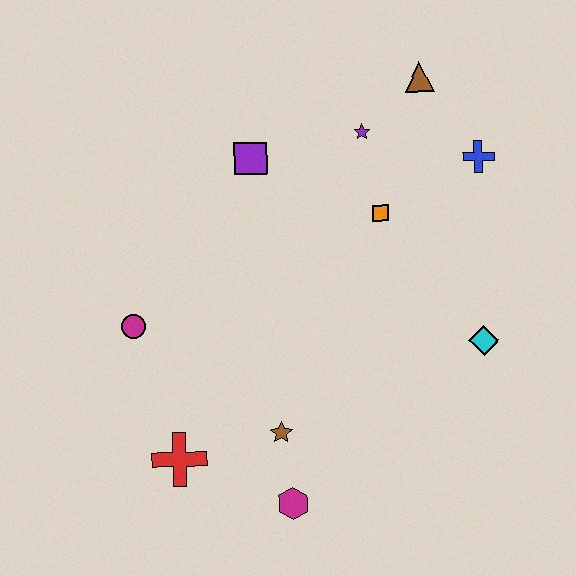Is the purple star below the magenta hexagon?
No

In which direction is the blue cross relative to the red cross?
The blue cross is to the right of the red cross.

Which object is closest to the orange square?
The purple star is closest to the orange square.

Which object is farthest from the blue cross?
The red cross is farthest from the blue cross.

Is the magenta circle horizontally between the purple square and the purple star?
No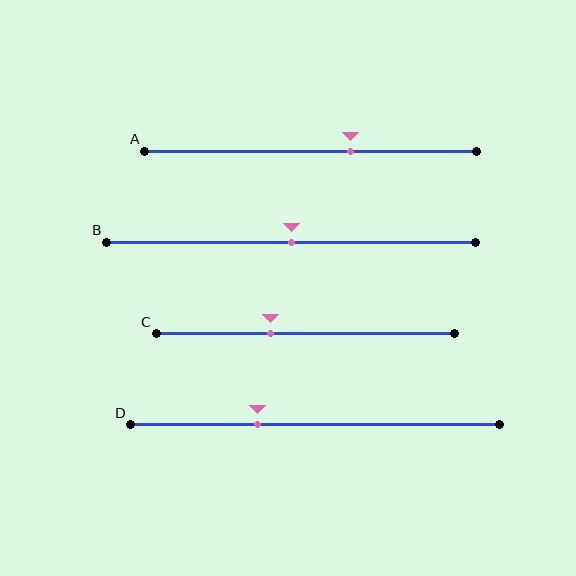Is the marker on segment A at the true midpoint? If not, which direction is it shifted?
No, the marker on segment A is shifted to the right by about 12% of the segment length.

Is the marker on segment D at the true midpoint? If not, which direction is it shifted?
No, the marker on segment D is shifted to the left by about 16% of the segment length.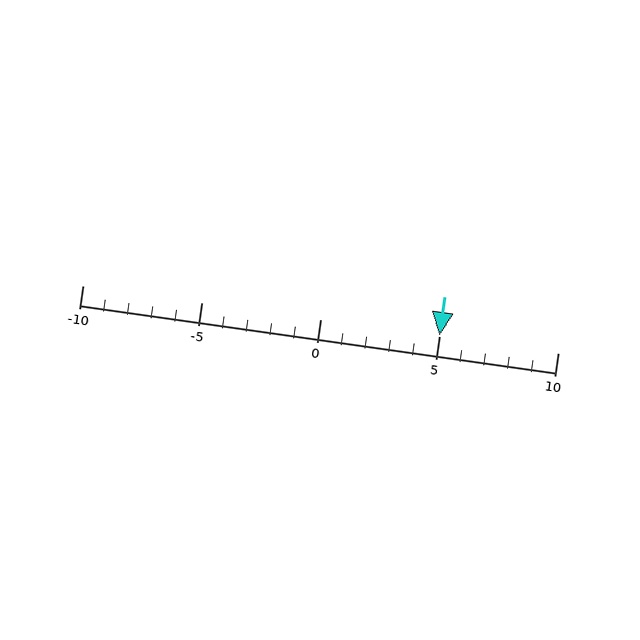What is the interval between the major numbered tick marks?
The major tick marks are spaced 5 units apart.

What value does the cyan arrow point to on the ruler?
The cyan arrow points to approximately 5.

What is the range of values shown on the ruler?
The ruler shows values from -10 to 10.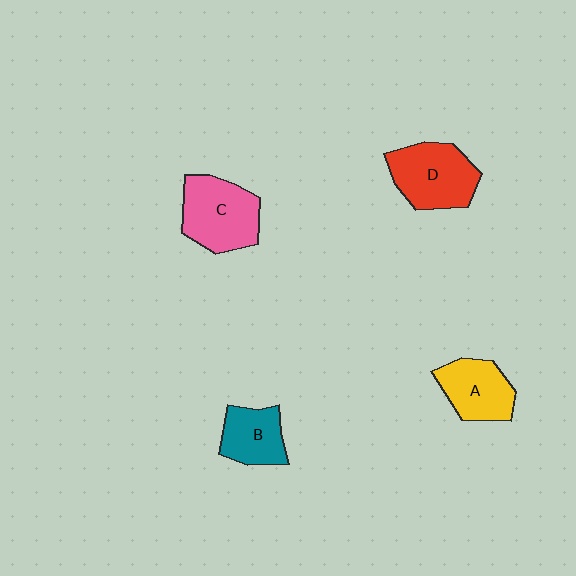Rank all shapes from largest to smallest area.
From largest to smallest: C (pink), D (red), A (yellow), B (teal).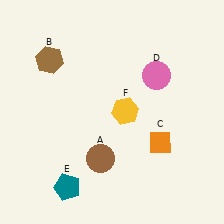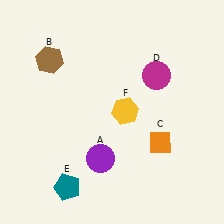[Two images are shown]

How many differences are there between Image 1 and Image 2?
There are 2 differences between the two images.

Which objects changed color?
A changed from brown to purple. D changed from pink to magenta.